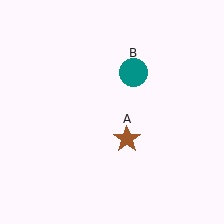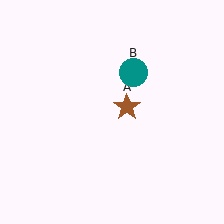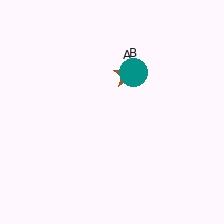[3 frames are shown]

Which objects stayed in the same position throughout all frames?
Teal circle (object B) remained stationary.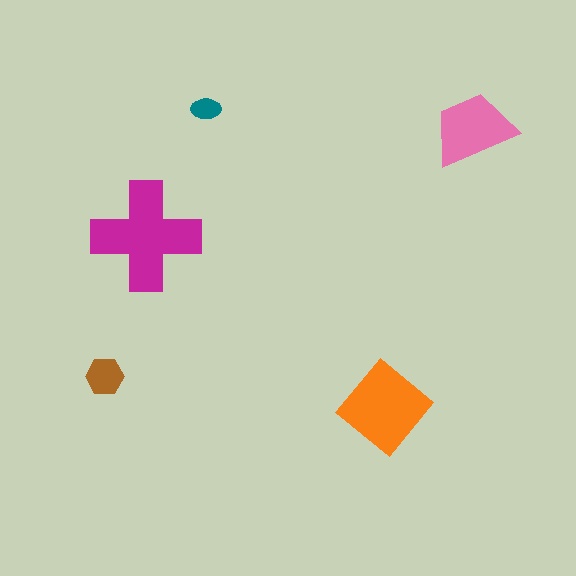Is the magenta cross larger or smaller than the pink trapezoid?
Larger.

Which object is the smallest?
The teal ellipse.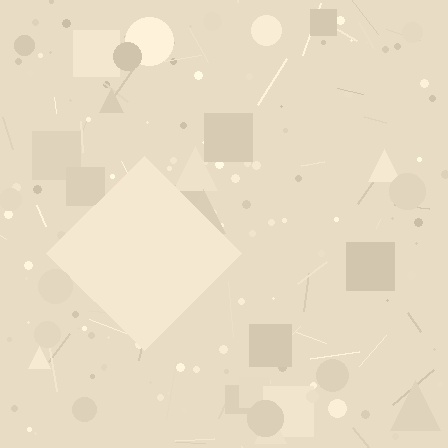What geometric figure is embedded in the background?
A diamond is embedded in the background.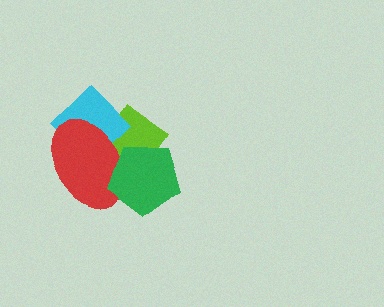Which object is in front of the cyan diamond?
The red ellipse is in front of the cyan diamond.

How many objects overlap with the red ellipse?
3 objects overlap with the red ellipse.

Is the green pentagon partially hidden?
No, no other shape covers it.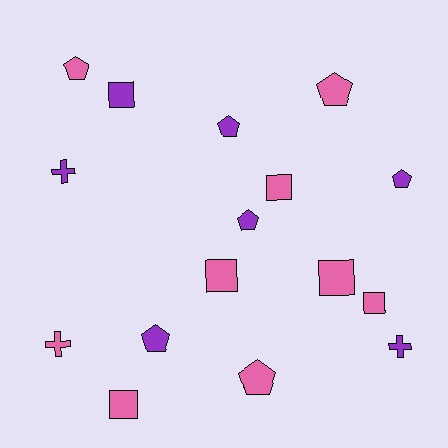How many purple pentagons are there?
There are 4 purple pentagons.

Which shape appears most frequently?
Pentagon, with 7 objects.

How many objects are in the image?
There are 16 objects.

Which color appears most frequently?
Pink, with 9 objects.